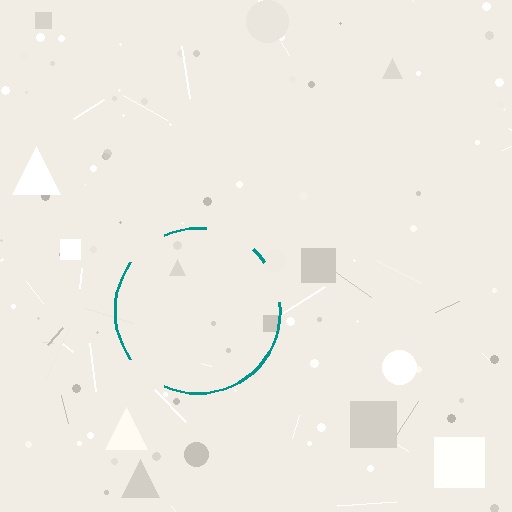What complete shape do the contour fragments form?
The contour fragments form a circle.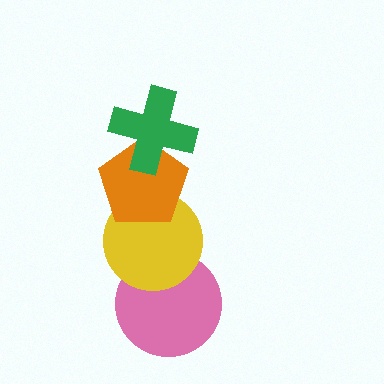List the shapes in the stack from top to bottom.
From top to bottom: the green cross, the orange pentagon, the yellow circle, the pink circle.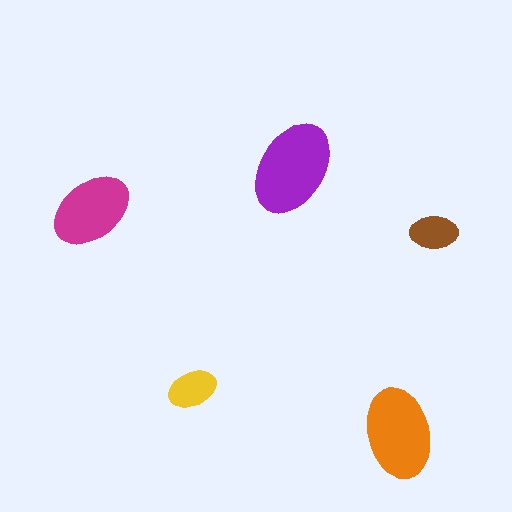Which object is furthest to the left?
The magenta ellipse is leftmost.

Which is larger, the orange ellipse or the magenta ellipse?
The orange one.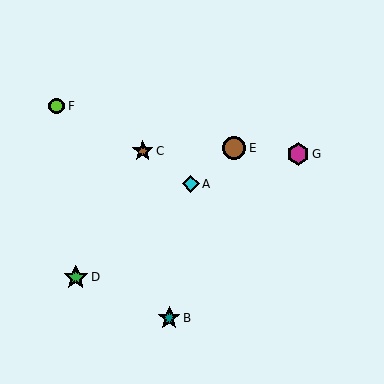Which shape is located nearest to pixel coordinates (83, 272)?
The green star (labeled D) at (76, 277) is nearest to that location.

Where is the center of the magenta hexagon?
The center of the magenta hexagon is at (298, 154).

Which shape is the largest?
The green star (labeled D) is the largest.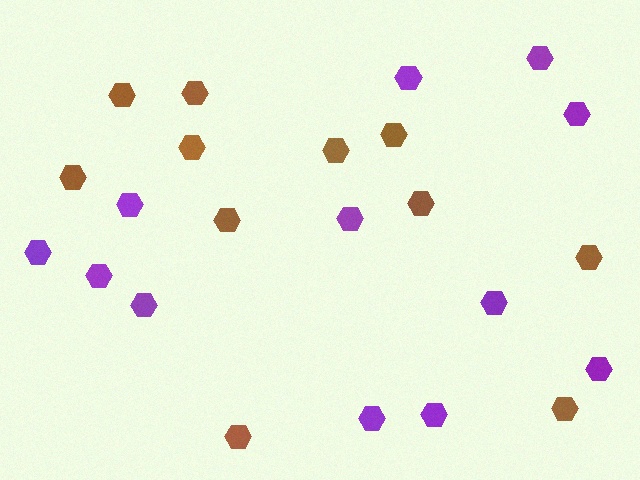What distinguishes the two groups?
There are 2 groups: one group of brown hexagons (11) and one group of purple hexagons (12).